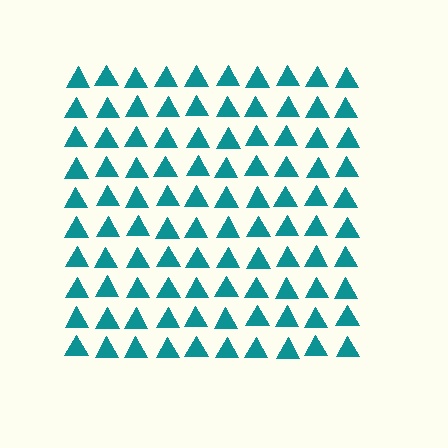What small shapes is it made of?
It is made of small triangles.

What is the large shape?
The large shape is a square.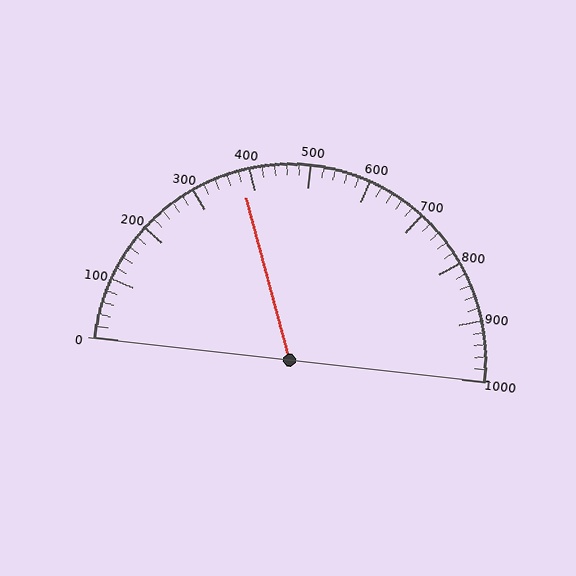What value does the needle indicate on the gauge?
The needle indicates approximately 380.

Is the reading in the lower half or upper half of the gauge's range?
The reading is in the lower half of the range (0 to 1000).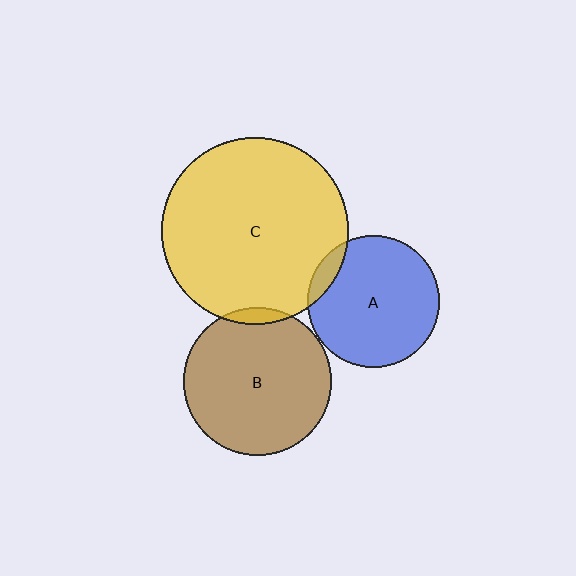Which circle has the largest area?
Circle C (yellow).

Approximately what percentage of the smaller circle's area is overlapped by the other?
Approximately 10%.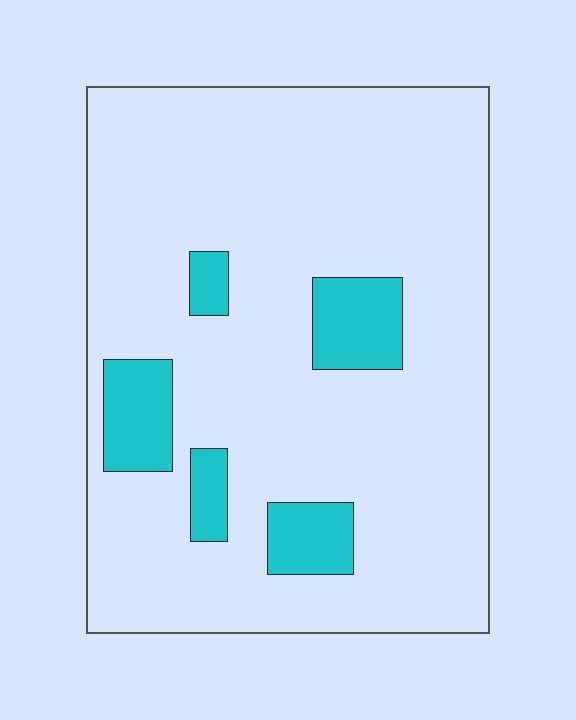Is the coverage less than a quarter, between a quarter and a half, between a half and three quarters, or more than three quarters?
Less than a quarter.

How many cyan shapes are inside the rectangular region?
5.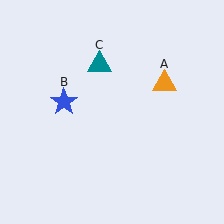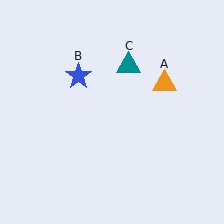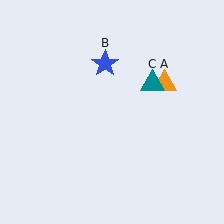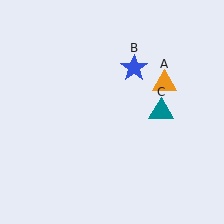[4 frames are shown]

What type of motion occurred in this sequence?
The blue star (object B), teal triangle (object C) rotated clockwise around the center of the scene.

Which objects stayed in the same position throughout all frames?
Orange triangle (object A) remained stationary.